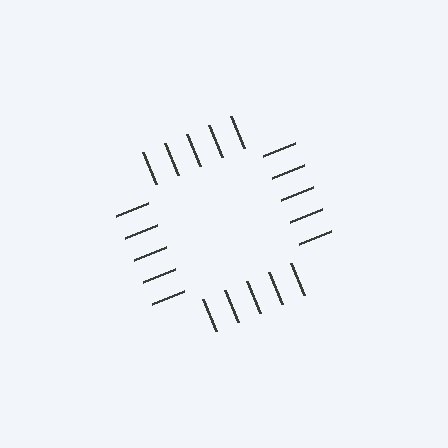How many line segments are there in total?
20 — 5 along each of the 4 edges.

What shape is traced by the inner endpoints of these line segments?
An illusory square — the line segments terminate on its edges but no continuous stroke is drawn.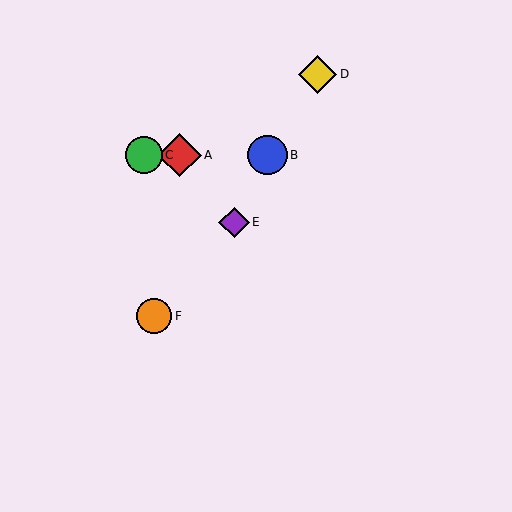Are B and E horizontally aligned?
No, B is at y≈155 and E is at y≈222.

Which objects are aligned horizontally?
Objects A, B, C are aligned horizontally.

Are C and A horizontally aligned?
Yes, both are at y≈155.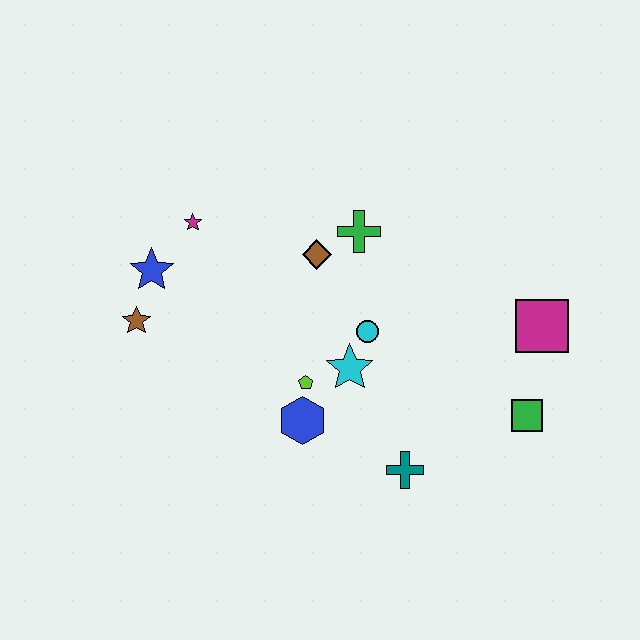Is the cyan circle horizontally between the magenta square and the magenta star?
Yes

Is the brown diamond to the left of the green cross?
Yes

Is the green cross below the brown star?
No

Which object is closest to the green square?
The magenta square is closest to the green square.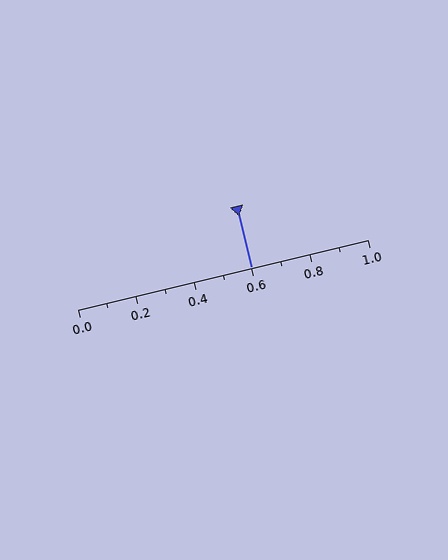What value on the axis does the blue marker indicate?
The marker indicates approximately 0.6.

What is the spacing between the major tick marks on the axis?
The major ticks are spaced 0.2 apart.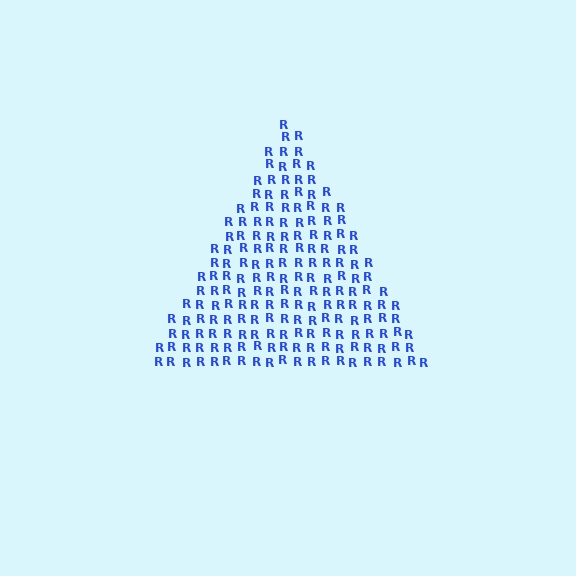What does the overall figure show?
The overall figure shows a triangle.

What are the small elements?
The small elements are letter R's.